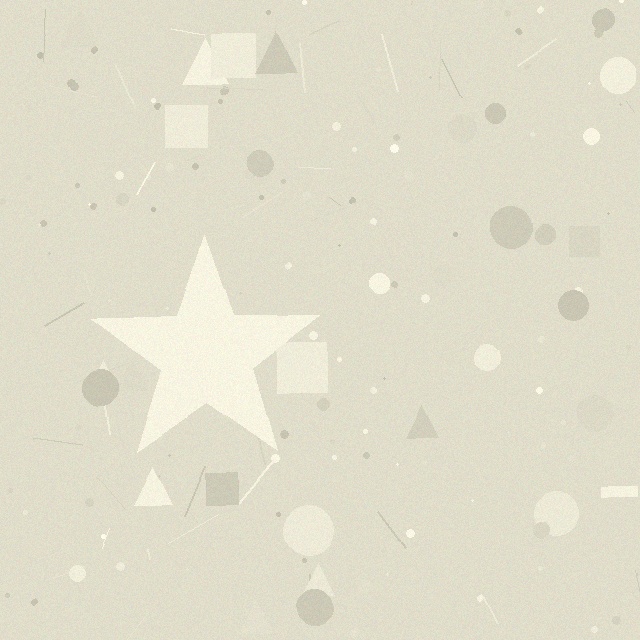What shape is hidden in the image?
A star is hidden in the image.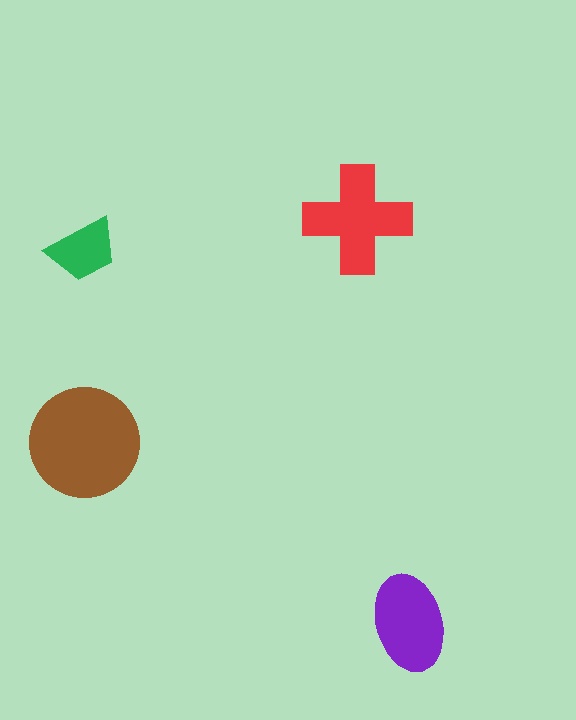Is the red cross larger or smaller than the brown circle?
Smaller.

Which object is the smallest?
The green trapezoid.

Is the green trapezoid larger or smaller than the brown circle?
Smaller.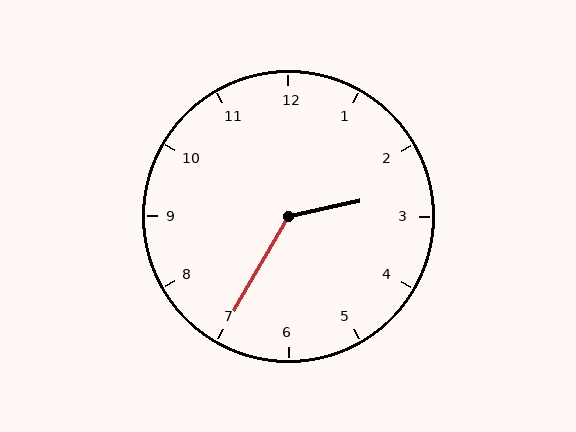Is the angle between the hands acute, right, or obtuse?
It is obtuse.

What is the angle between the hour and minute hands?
Approximately 132 degrees.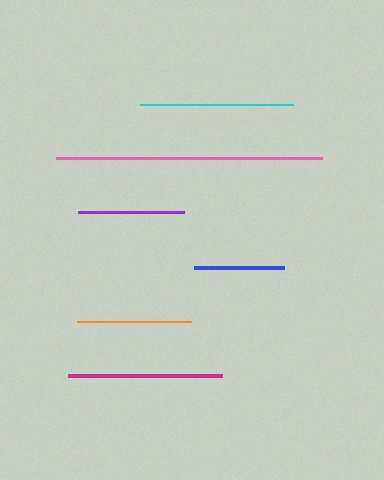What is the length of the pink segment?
The pink segment is approximately 266 pixels long.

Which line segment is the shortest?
The blue line is the shortest at approximately 90 pixels.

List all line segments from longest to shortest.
From longest to shortest: pink, cyan, magenta, orange, purple, blue.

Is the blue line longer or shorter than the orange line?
The orange line is longer than the blue line.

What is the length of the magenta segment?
The magenta segment is approximately 153 pixels long.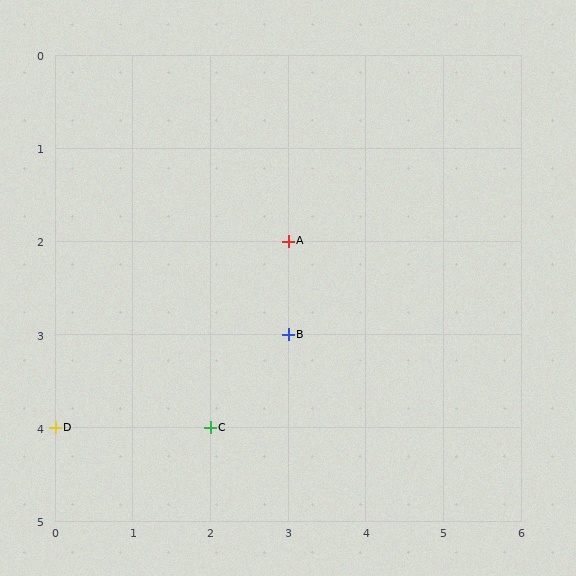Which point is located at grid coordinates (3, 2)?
Point A is at (3, 2).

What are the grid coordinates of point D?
Point D is at grid coordinates (0, 4).